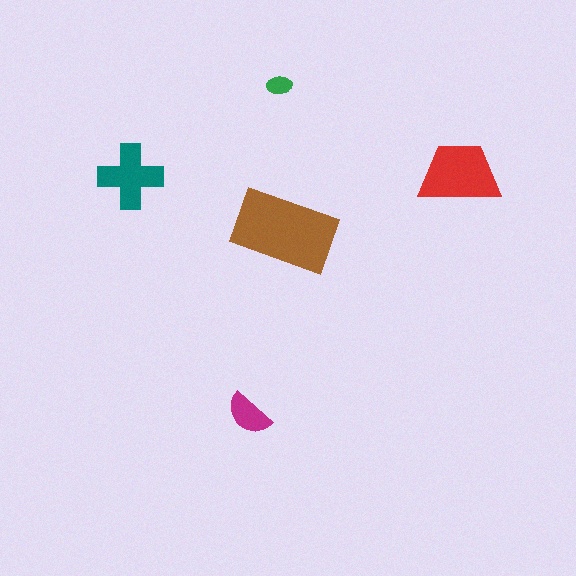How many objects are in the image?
There are 5 objects in the image.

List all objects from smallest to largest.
The green ellipse, the magenta semicircle, the teal cross, the red trapezoid, the brown rectangle.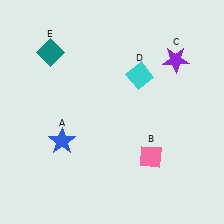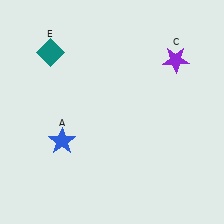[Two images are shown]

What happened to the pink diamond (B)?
The pink diamond (B) was removed in Image 2. It was in the bottom-right area of Image 1.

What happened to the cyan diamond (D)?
The cyan diamond (D) was removed in Image 2. It was in the top-right area of Image 1.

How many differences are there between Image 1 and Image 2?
There are 2 differences between the two images.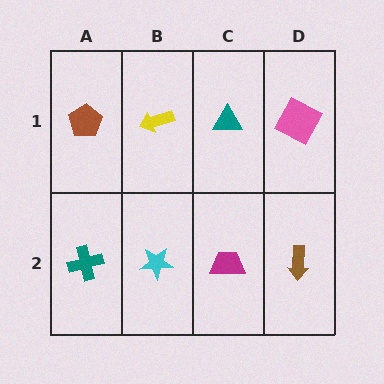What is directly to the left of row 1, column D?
A teal triangle.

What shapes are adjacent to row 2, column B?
A yellow arrow (row 1, column B), a teal cross (row 2, column A), a magenta trapezoid (row 2, column C).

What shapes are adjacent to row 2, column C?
A teal triangle (row 1, column C), a cyan star (row 2, column B), a brown arrow (row 2, column D).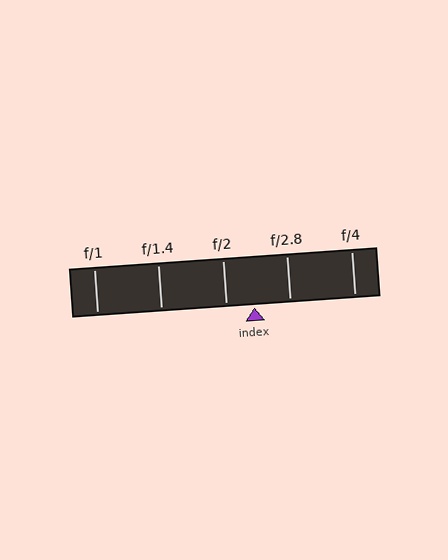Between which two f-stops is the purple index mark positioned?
The index mark is between f/2 and f/2.8.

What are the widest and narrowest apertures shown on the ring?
The widest aperture shown is f/1 and the narrowest is f/4.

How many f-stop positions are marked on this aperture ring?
There are 5 f-stop positions marked.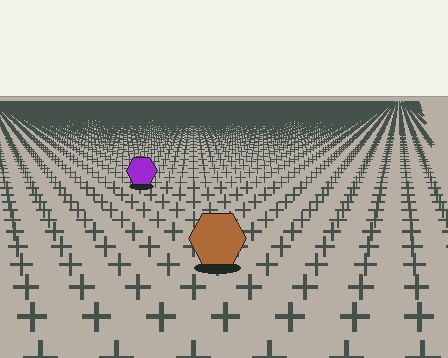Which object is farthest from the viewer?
The purple hexagon is farthest from the viewer. It appears smaller and the ground texture around it is denser.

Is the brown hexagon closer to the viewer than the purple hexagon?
Yes. The brown hexagon is closer — you can tell from the texture gradient: the ground texture is coarser near it.